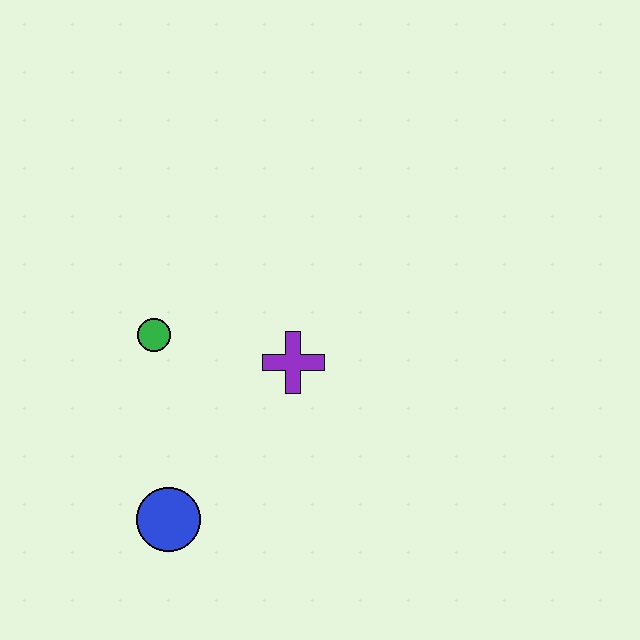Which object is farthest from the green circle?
The blue circle is farthest from the green circle.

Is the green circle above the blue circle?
Yes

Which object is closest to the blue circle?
The green circle is closest to the blue circle.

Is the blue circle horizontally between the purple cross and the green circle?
Yes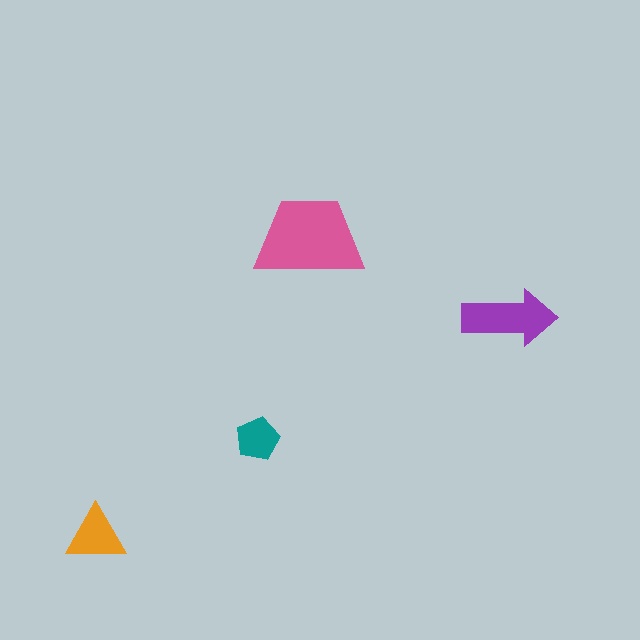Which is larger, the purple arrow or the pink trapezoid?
The pink trapezoid.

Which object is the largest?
The pink trapezoid.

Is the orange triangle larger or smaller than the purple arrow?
Smaller.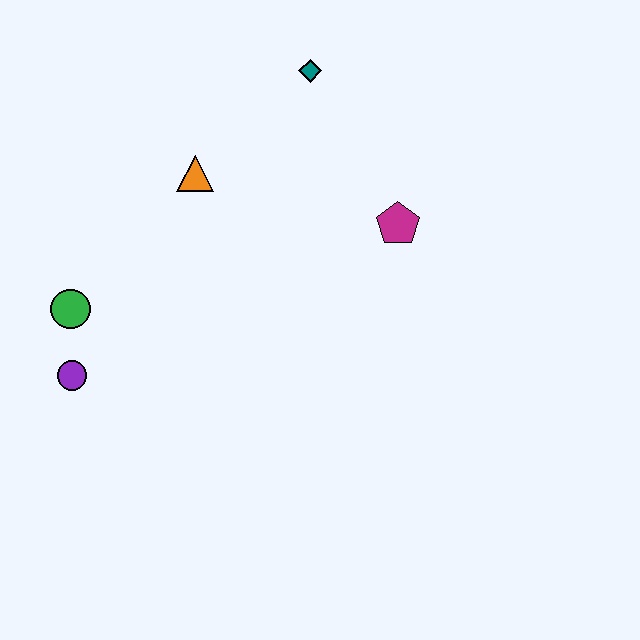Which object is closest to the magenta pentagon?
The teal diamond is closest to the magenta pentagon.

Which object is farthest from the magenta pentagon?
The purple circle is farthest from the magenta pentagon.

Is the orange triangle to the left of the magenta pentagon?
Yes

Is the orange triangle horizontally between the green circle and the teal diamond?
Yes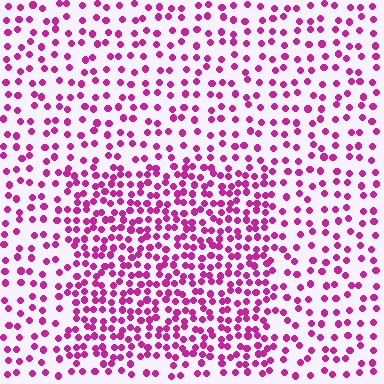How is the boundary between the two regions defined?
The boundary is defined by a change in element density (approximately 2.0x ratio). All elements are the same color, size, and shape.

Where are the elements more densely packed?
The elements are more densely packed inside the rectangle boundary.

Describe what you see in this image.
The image contains small magenta elements arranged at two different densities. A rectangle-shaped region is visible where the elements are more densely packed than the surrounding area.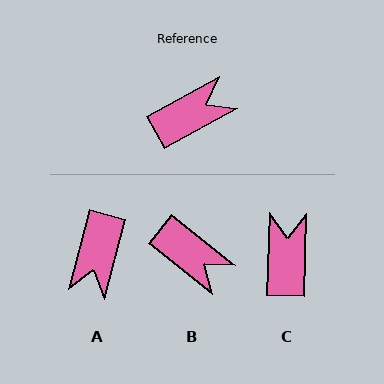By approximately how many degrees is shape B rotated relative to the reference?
Approximately 68 degrees clockwise.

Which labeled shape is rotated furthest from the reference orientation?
A, about 134 degrees away.